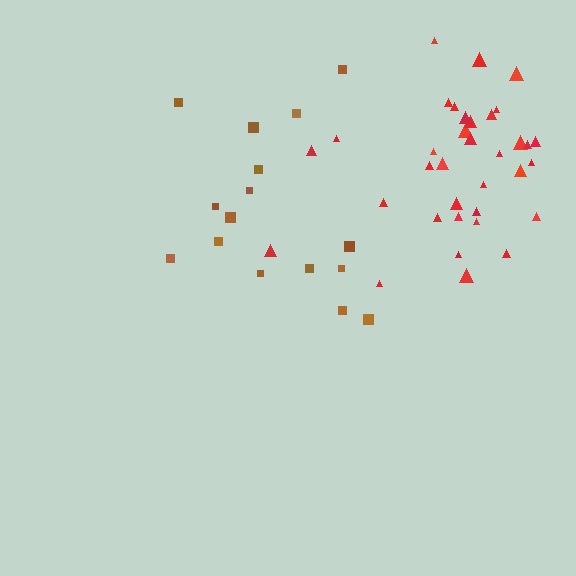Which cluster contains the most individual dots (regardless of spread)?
Red (35).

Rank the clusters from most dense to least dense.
red, brown.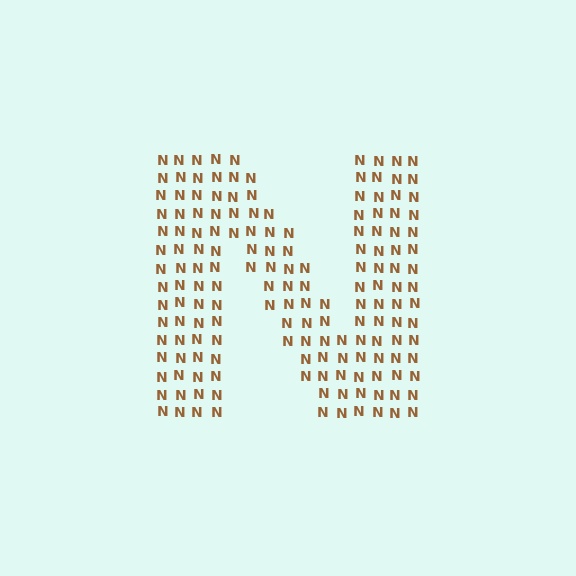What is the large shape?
The large shape is the letter N.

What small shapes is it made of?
It is made of small letter N's.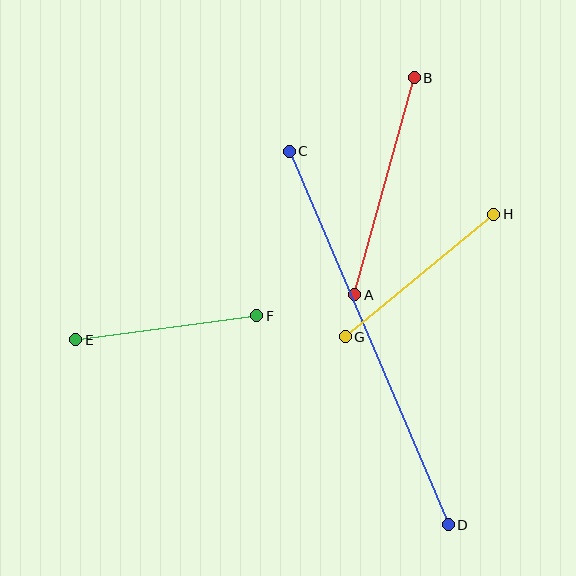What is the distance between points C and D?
The distance is approximately 406 pixels.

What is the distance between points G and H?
The distance is approximately 193 pixels.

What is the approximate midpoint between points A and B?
The midpoint is at approximately (384, 186) pixels.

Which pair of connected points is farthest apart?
Points C and D are farthest apart.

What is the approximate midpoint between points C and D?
The midpoint is at approximately (369, 338) pixels.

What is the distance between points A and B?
The distance is approximately 225 pixels.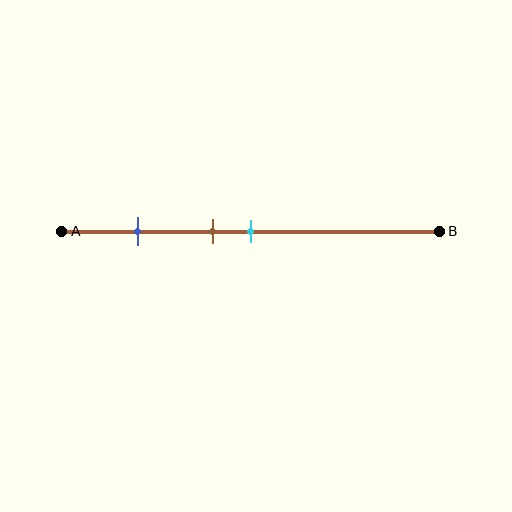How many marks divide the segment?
There are 3 marks dividing the segment.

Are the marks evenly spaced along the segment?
No, the marks are not evenly spaced.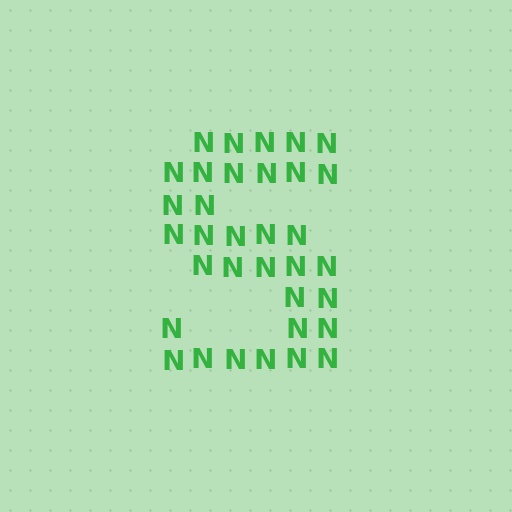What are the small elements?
The small elements are letter N's.